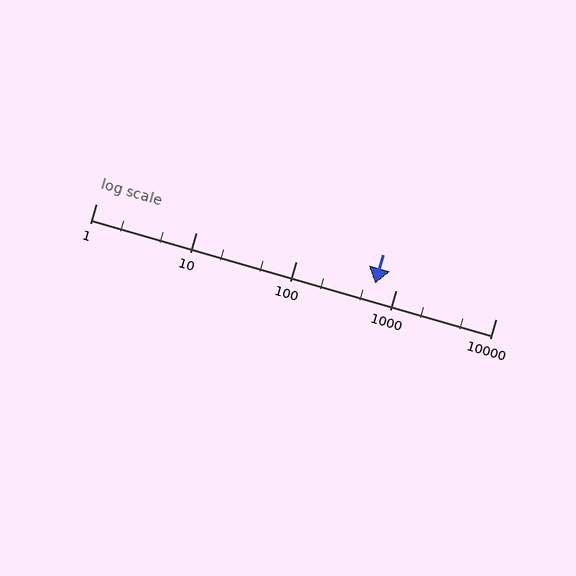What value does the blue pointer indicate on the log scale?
The pointer indicates approximately 620.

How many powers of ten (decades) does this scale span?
The scale spans 4 decades, from 1 to 10000.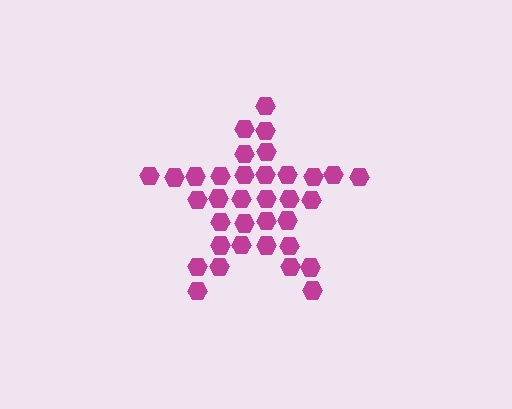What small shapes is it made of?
It is made of small hexagons.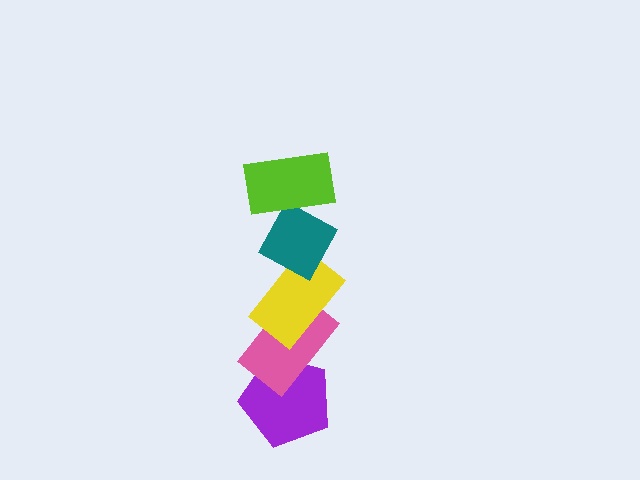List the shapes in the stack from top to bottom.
From top to bottom: the lime rectangle, the teal diamond, the yellow rectangle, the pink rectangle, the purple pentagon.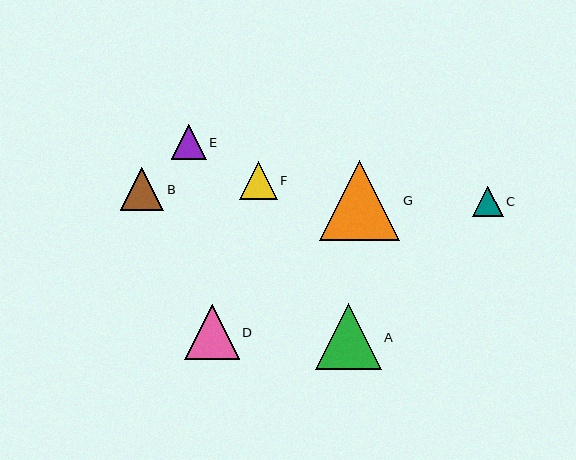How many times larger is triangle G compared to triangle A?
Triangle G is approximately 1.2 times the size of triangle A.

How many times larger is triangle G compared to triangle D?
Triangle G is approximately 1.5 times the size of triangle D.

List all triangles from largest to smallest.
From largest to smallest: G, A, D, B, F, E, C.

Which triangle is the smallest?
Triangle C is the smallest with a size of approximately 30 pixels.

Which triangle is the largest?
Triangle G is the largest with a size of approximately 80 pixels.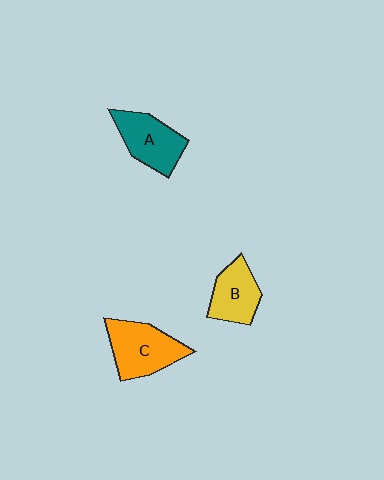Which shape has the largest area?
Shape C (orange).